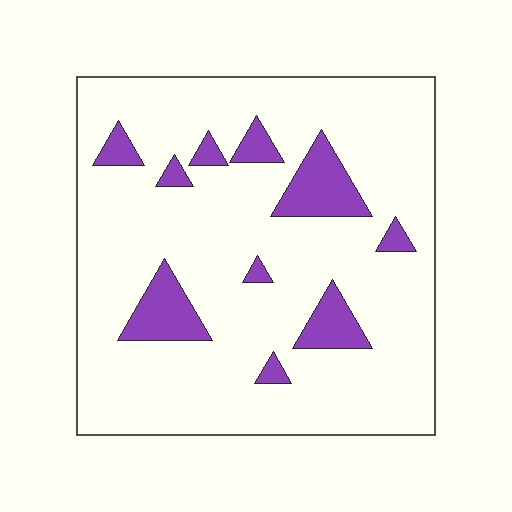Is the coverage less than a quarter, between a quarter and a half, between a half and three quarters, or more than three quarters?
Less than a quarter.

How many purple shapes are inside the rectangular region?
10.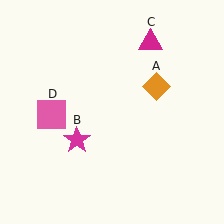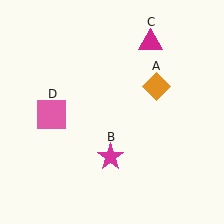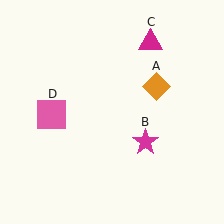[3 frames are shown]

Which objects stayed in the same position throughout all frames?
Orange diamond (object A) and magenta triangle (object C) and pink square (object D) remained stationary.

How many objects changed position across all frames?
1 object changed position: magenta star (object B).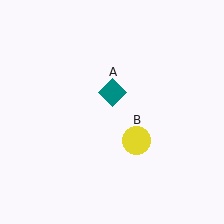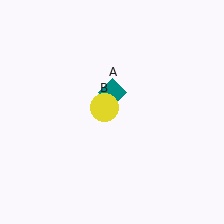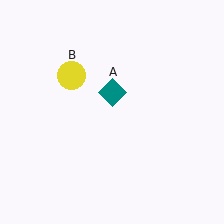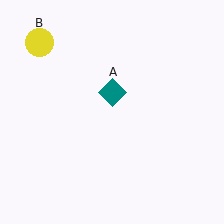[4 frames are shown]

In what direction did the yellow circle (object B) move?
The yellow circle (object B) moved up and to the left.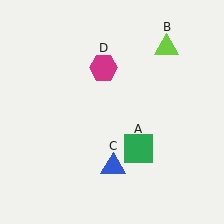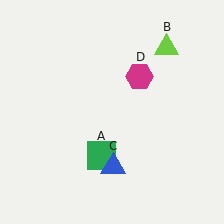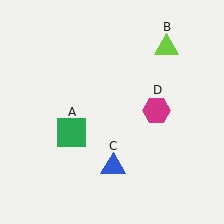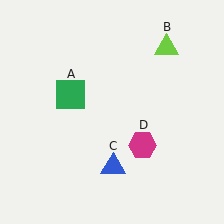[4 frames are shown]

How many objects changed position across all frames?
2 objects changed position: green square (object A), magenta hexagon (object D).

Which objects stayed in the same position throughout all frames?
Lime triangle (object B) and blue triangle (object C) remained stationary.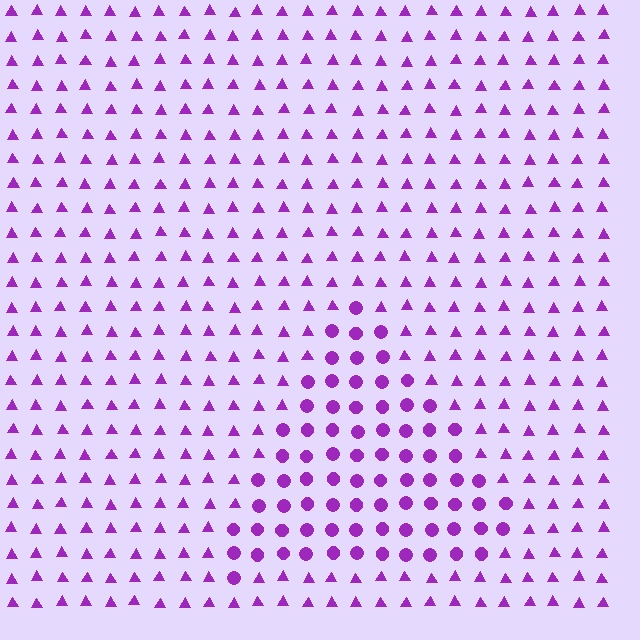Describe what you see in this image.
The image is filled with small purple elements arranged in a uniform grid. A triangle-shaped region contains circles, while the surrounding area contains triangles. The boundary is defined purely by the change in element shape.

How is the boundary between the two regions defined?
The boundary is defined by a change in element shape: circles inside vs. triangles outside. All elements share the same color and spacing.